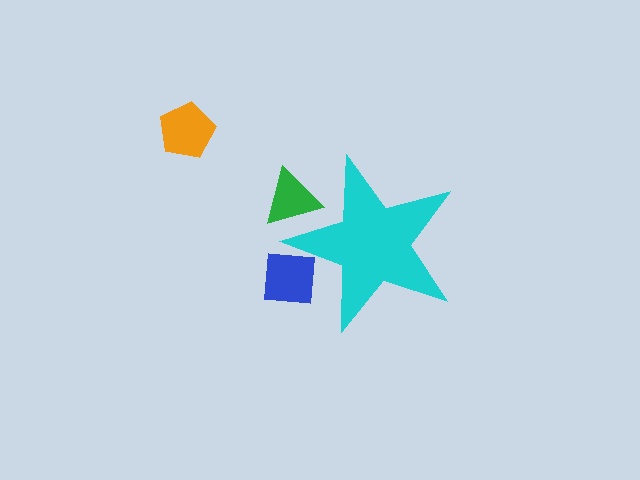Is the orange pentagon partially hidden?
No, the orange pentagon is fully visible.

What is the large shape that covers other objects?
A cyan star.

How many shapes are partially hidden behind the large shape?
2 shapes are partially hidden.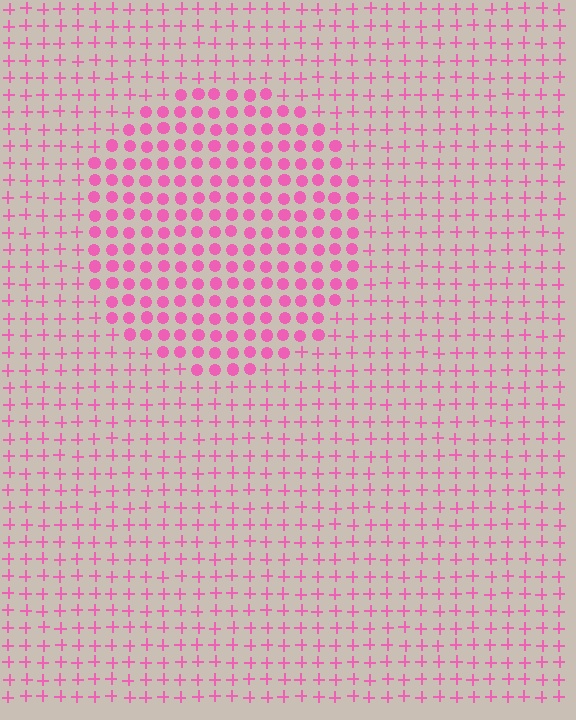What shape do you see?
I see a circle.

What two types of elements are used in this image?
The image uses circles inside the circle region and plus signs outside it.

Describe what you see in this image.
The image is filled with small pink elements arranged in a uniform grid. A circle-shaped region contains circles, while the surrounding area contains plus signs. The boundary is defined purely by the change in element shape.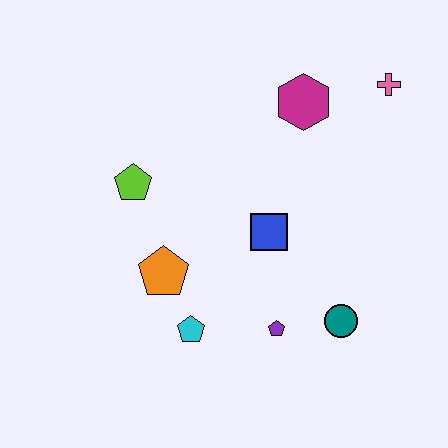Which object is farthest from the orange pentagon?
The pink cross is farthest from the orange pentagon.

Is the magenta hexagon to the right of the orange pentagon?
Yes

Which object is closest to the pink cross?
The magenta hexagon is closest to the pink cross.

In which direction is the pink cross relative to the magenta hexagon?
The pink cross is to the right of the magenta hexagon.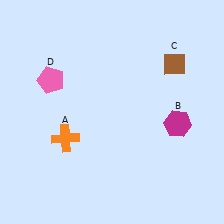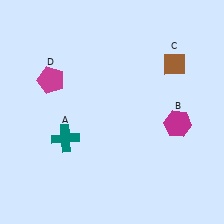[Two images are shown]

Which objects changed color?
A changed from orange to teal. D changed from pink to magenta.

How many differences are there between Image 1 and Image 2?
There are 2 differences between the two images.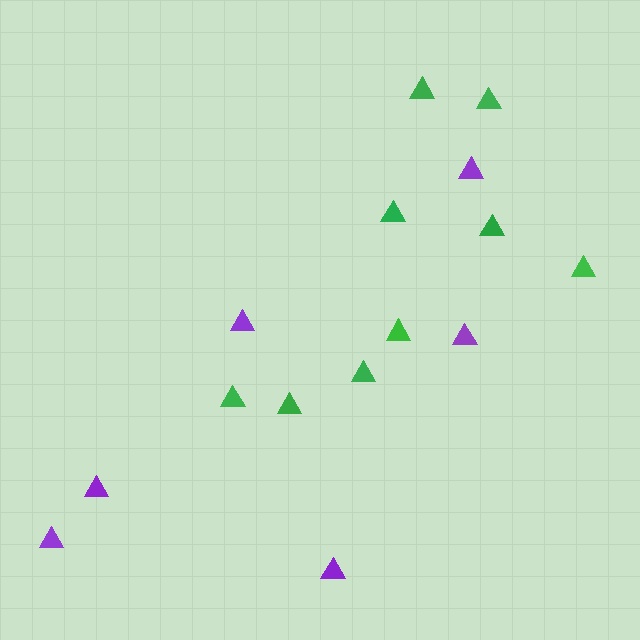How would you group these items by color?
There are 2 groups: one group of green triangles (9) and one group of purple triangles (6).